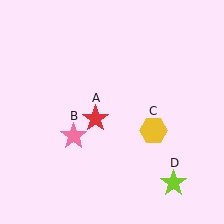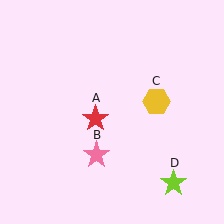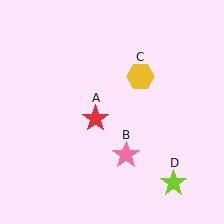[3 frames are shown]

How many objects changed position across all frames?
2 objects changed position: pink star (object B), yellow hexagon (object C).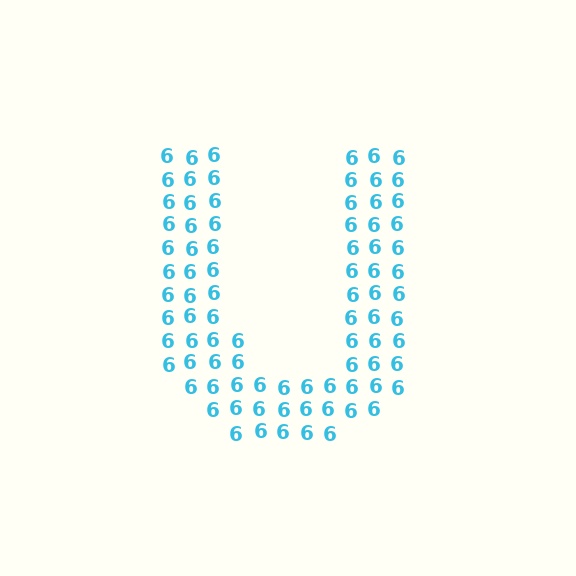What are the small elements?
The small elements are digit 6's.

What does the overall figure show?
The overall figure shows the letter U.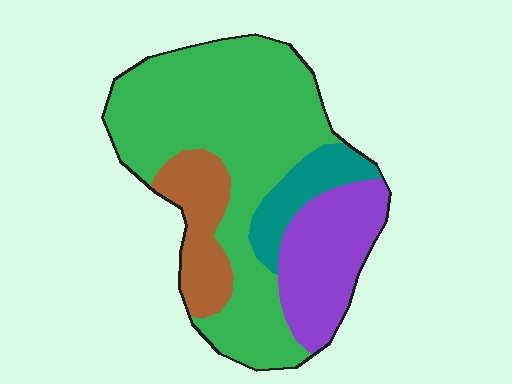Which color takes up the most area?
Green, at roughly 55%.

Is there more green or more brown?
Green.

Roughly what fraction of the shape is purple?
Purple takes up about one fifth (1/5) of the shape.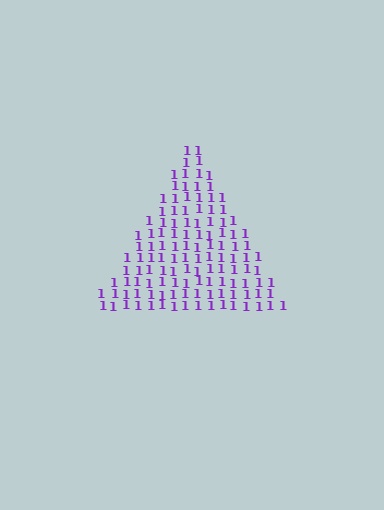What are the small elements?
The small elements are digit 1's.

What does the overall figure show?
The overall figure shows a triangle.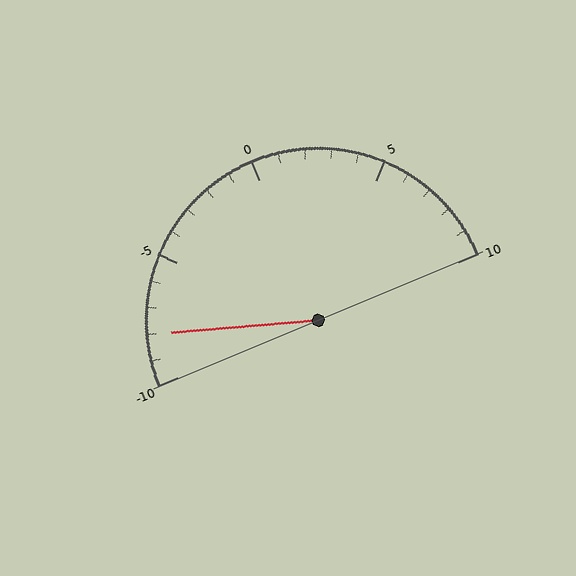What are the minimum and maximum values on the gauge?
The gauge ranges from -10 to 10.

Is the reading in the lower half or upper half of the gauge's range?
The reading is in the lower half of the range (-10 to 10).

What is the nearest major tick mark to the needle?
The nearest major tick mark is -10.